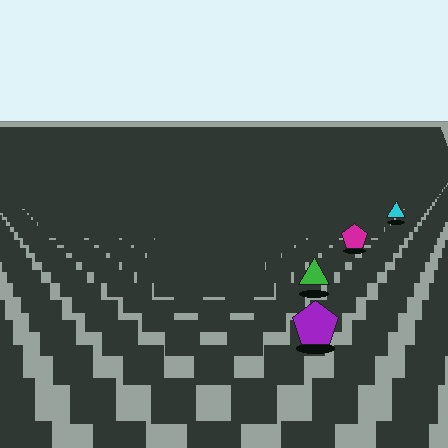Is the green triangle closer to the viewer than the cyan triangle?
Yes. The green triangle is closer — you can tell from the texture gradient: the ground texture is coarser near it.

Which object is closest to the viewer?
The purple pentagon is closest. The texture marks near it are larger and more spread out.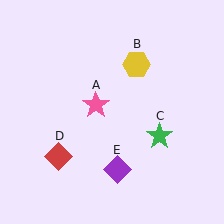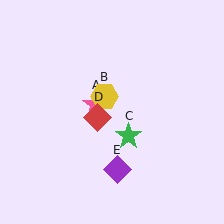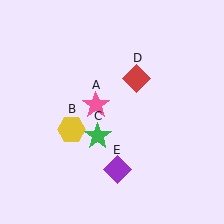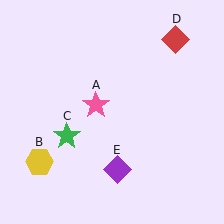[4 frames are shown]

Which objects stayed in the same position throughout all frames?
Pink star (object A) and purple diamond (object E) remained stationary.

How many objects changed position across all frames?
3 objects changed position: yellow hexagon (object B), green star (object C), red diamond (object D).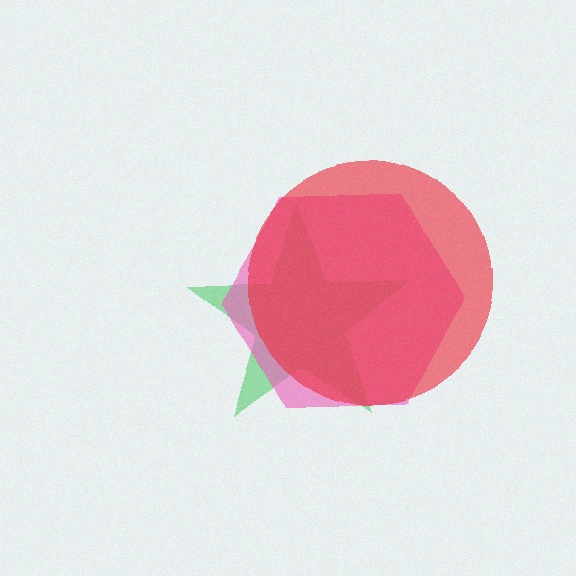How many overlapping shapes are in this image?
There are 3 overlapping shapes in the image.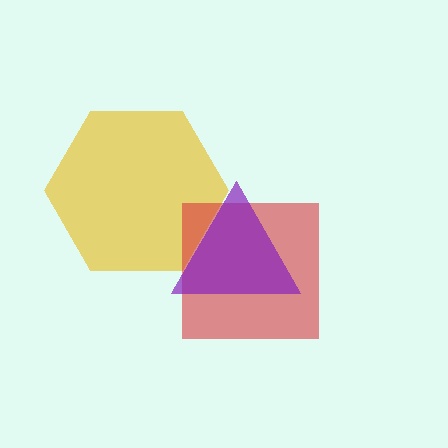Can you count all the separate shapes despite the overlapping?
Yes, there are 3 separate shapes.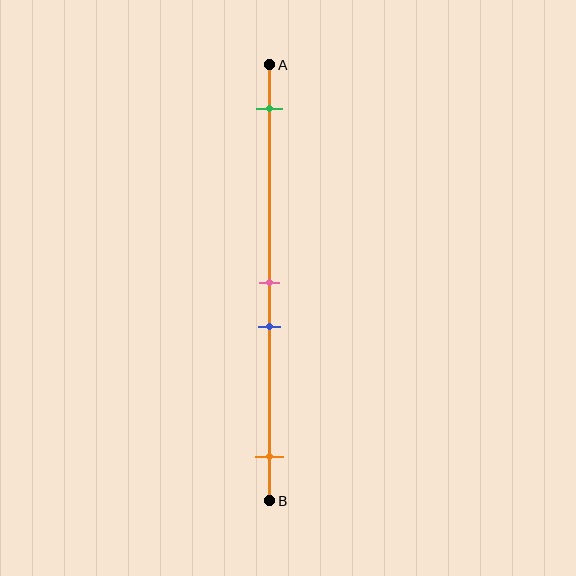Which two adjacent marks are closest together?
The pink and blue marks are the closest adjacent pair.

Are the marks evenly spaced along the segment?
No, the marks are not evenly spaced.